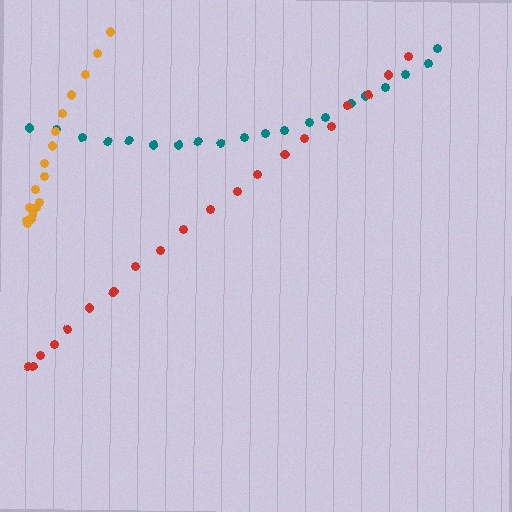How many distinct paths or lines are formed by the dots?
There are 3 distinct paths.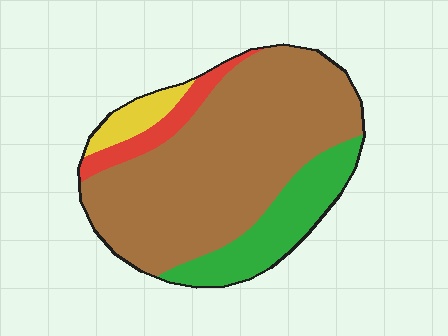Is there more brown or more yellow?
Brown.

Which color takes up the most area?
Brown, at roughly 70%.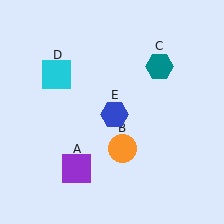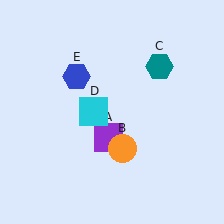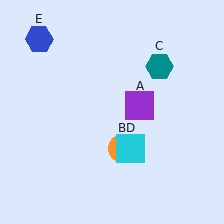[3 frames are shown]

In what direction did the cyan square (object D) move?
The cyan square (object D) moved down and to the right.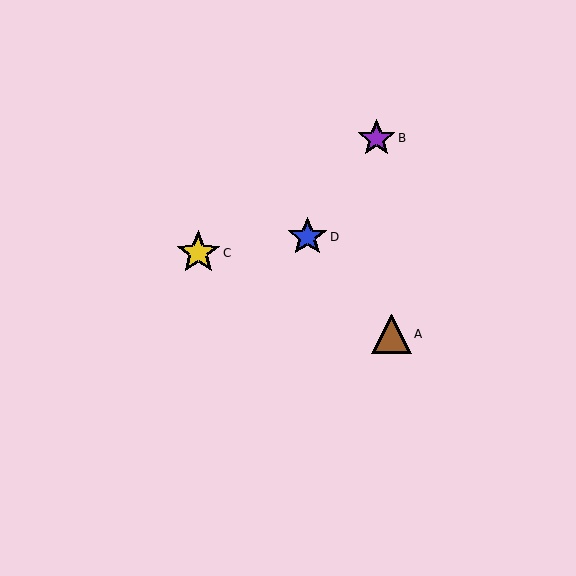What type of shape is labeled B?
Shape B is a purple star.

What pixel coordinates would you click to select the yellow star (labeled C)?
Click at (198, 253) to select the yellow star C.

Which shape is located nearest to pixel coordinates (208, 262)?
The yellow star (labeled C) at (198, 253) is nearest to that location.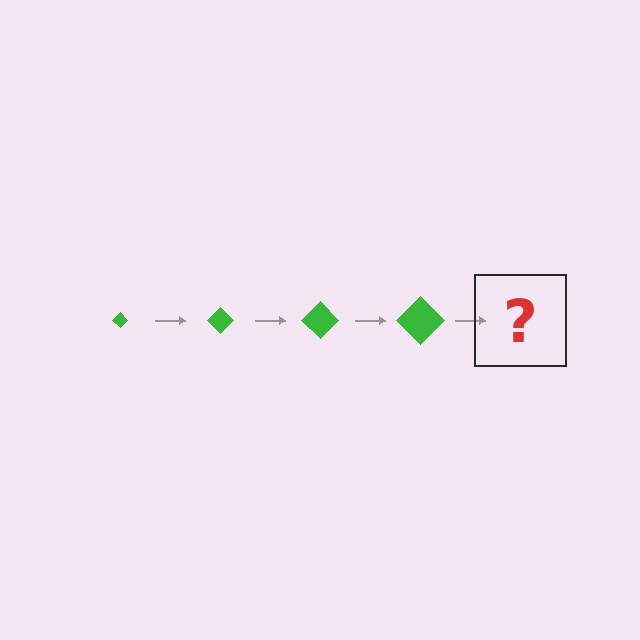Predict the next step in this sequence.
The next step is a green diamond, larger than the previous one.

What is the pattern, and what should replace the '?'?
The pattern is that the diamond gets progressively larger each step. The '?' should be a green diamond, larger than the previous one.